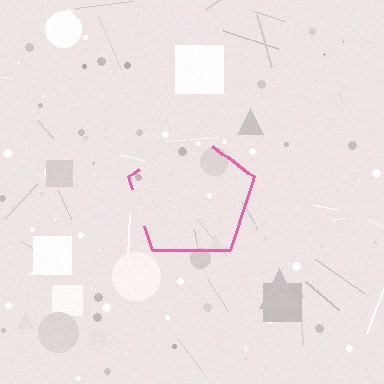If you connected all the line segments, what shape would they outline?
They would outline a pentagon.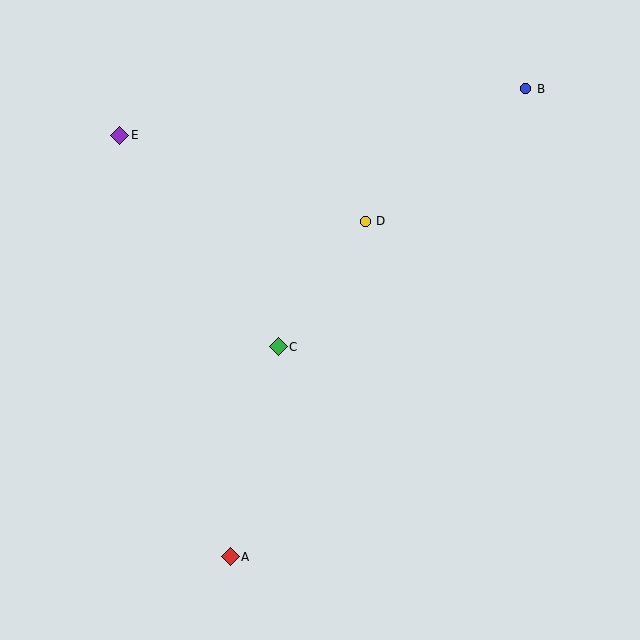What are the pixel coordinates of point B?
Point B is at (526, 89).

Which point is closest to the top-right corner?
Point B is closest to the top-right corner.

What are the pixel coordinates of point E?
Point E is at (120, 135).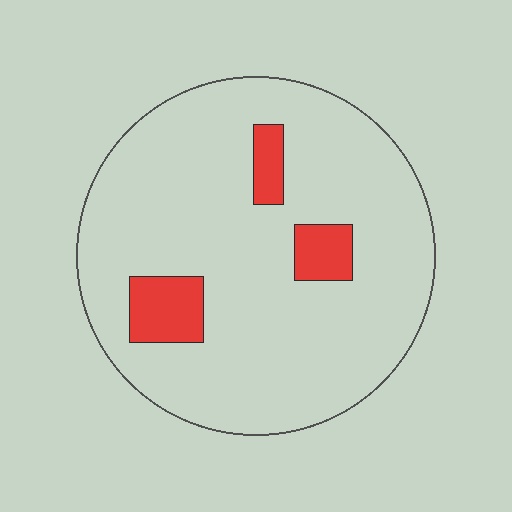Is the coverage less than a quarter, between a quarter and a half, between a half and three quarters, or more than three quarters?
Less than a quarter.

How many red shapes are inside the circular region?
3.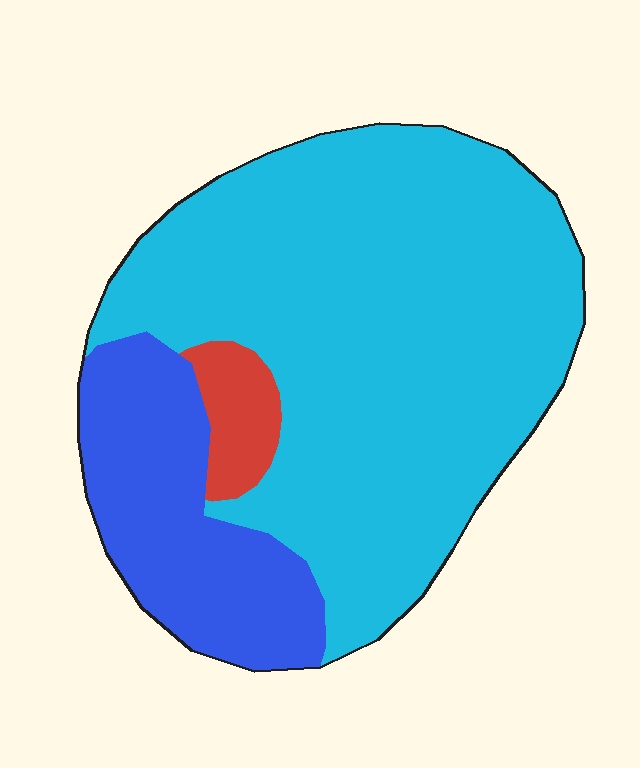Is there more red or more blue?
Blue.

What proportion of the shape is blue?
Blue takes up between a sixth and a third of the shape.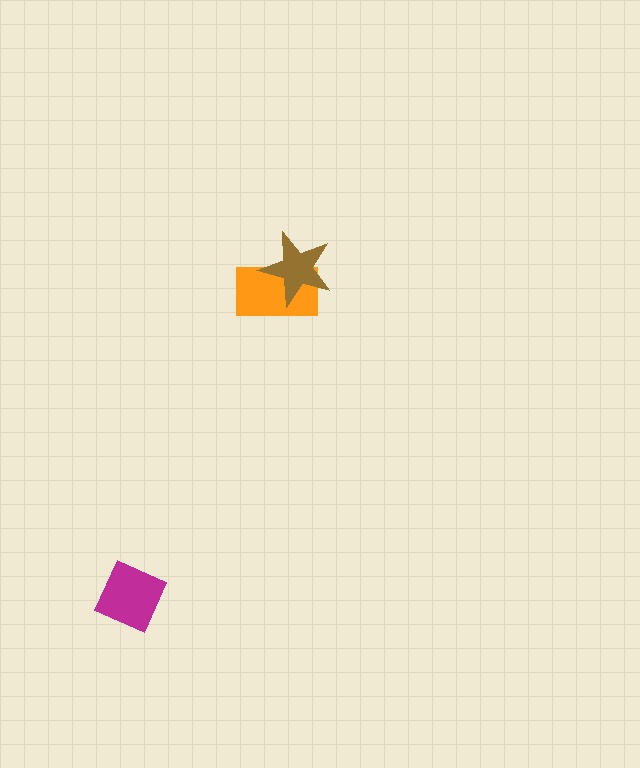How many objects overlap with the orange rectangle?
1 object overlaps with the orange rectangle.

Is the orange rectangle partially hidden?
Yes, it is partially covered by another shape.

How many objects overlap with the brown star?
1 object overlaps with the brown star.